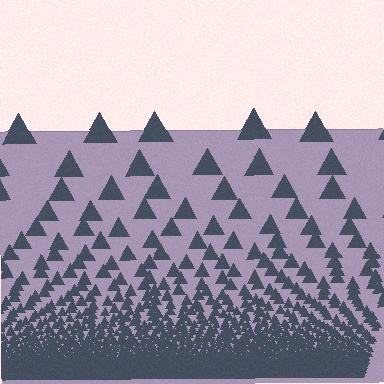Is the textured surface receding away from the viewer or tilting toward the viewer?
The surface appears to tilt toward the viewer. Texture elements get larger and sparser toward the top.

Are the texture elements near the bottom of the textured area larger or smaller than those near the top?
Smaller. The gradient is inverted — elements near the bottom are smaller and denser.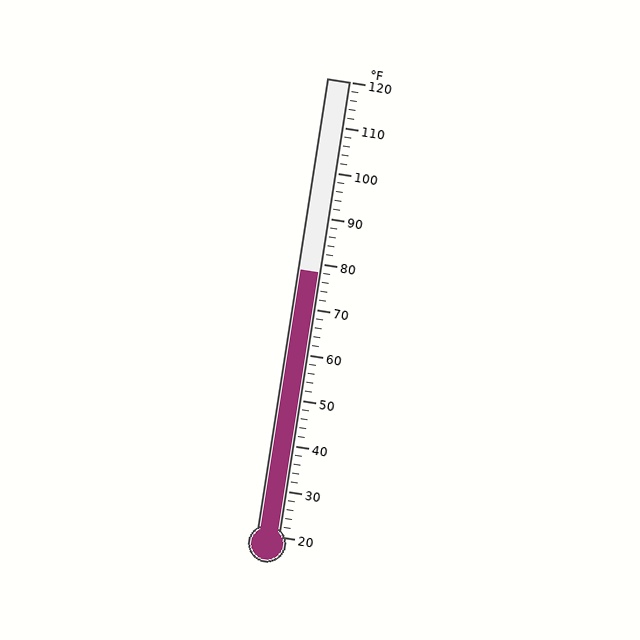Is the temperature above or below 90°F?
The temperature is below 90°F.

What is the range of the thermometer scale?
The thermometer scale ranges from 20°F to 120°F.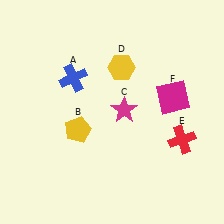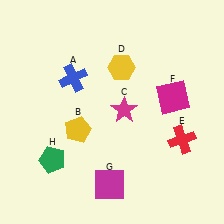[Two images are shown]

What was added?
A magenta square (G), a green pentagon (H) were added in Image 2.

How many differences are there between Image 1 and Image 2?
There are 2 differences between the two images.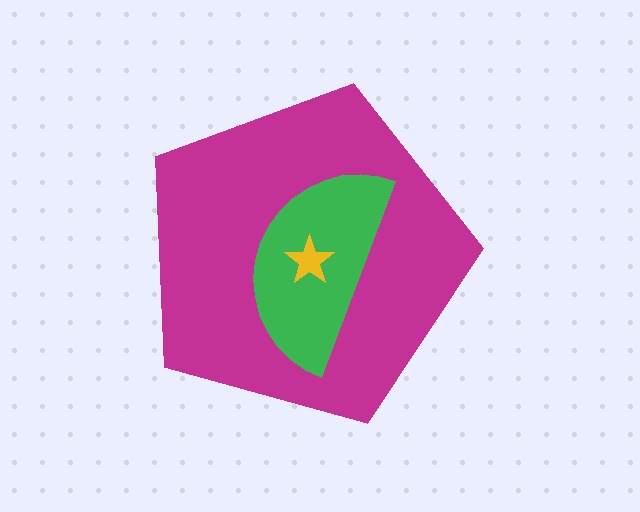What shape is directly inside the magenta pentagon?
The green semicircle.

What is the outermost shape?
The magenta pentagon.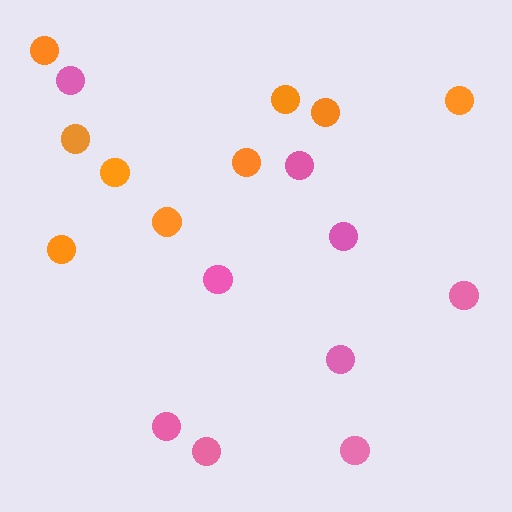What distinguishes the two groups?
There are 2 groups: one group of orange circles (9) and one group of pink circles (9).